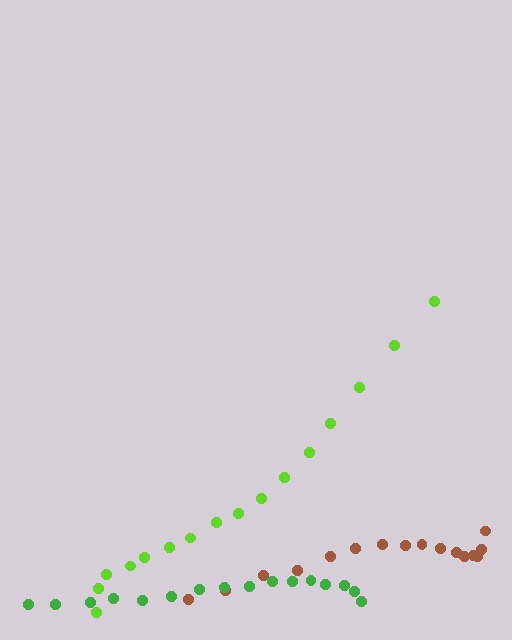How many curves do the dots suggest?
There are 3 distinct paths.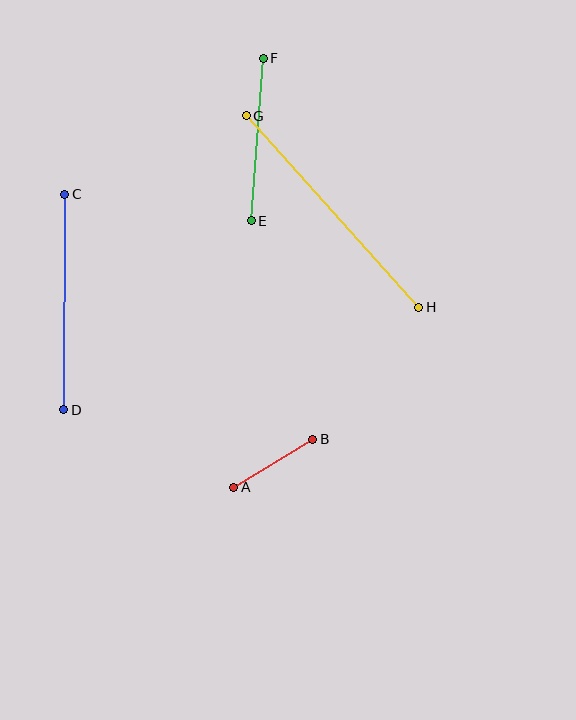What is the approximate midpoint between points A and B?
The midpoint is at approximately (273, 463) pixels.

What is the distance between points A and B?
The distance is approximately 92 pixels.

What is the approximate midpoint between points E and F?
The midpoint is at approximately (257, 139) pixels.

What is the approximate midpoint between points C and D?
The midpoint is at approximately (64, 302) pixels.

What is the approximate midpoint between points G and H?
The midpoint is at approximately (332, 211) pixels.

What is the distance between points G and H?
The distance is approximately 257 pixels.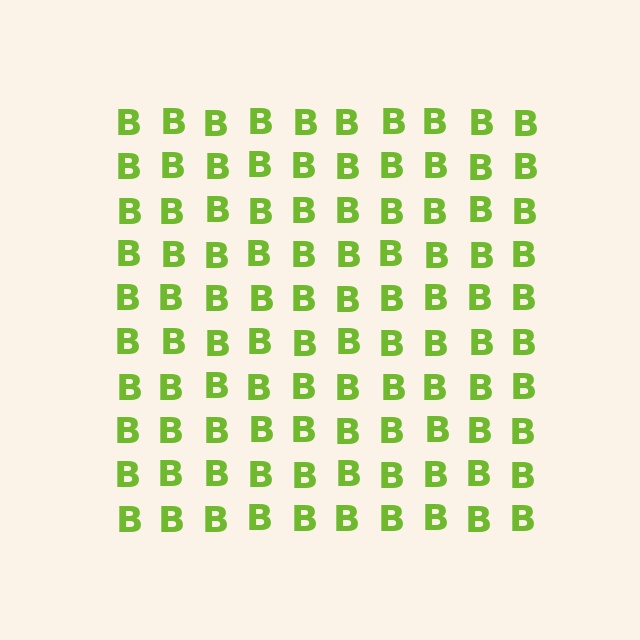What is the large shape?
The large shape is a square.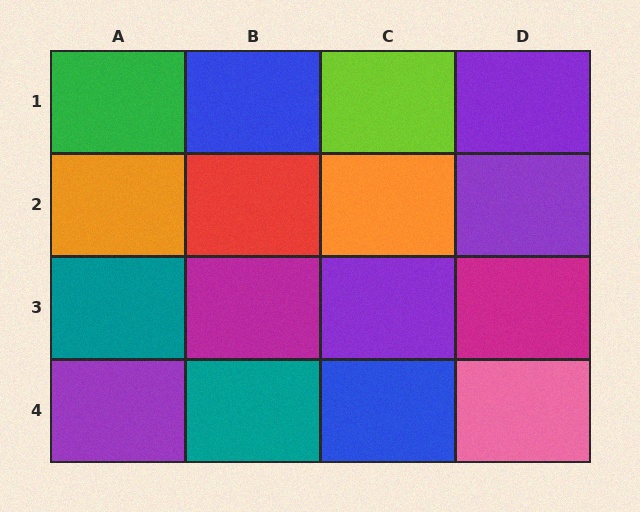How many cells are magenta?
2 cells are magenta.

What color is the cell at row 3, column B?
Magenta.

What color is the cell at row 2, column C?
Orange.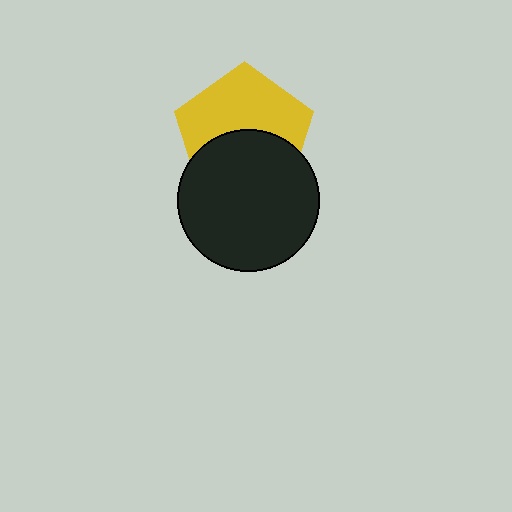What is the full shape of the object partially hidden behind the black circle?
The partially hidden object is a yellow pentagon.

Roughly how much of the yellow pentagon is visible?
About half of it is visible (roughly 55%).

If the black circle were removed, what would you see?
You would see the complete yellow pentagon.